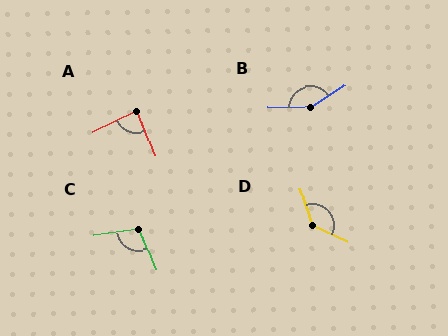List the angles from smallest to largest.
A (85°), C (103°), D (131°), B (146°).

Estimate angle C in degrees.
Approximately 103 degrees.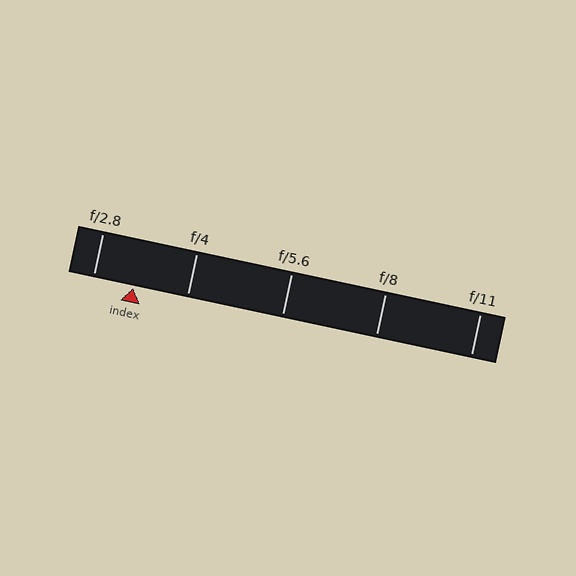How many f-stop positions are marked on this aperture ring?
There are 5 f-stop positions marked.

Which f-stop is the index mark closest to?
The index mark is closest to f/2.8.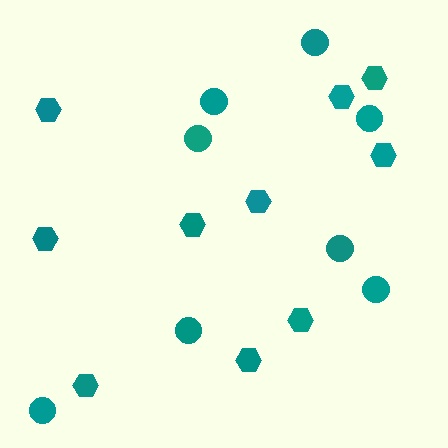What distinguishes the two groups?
There are 2 groups: one group of hexagons (10) and one group of circles (8).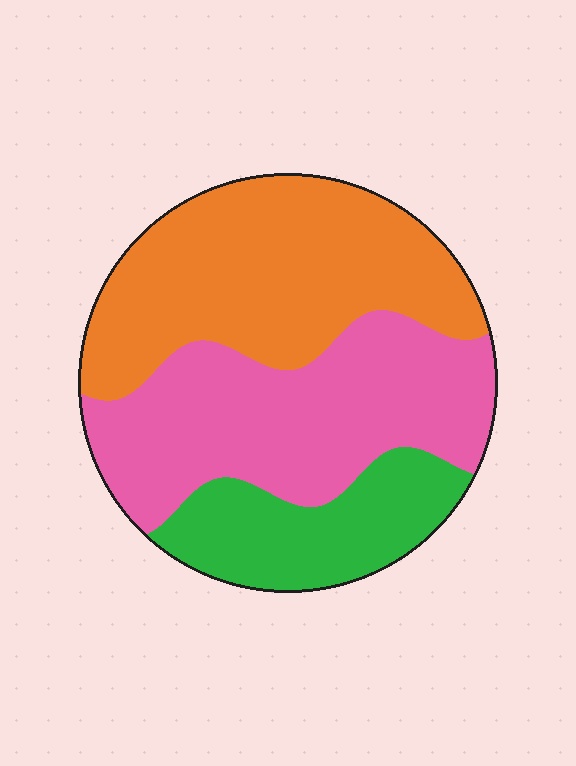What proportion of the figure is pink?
Pink takes up between a third and a half of the figure.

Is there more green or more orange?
Orange.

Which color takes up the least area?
Green, at roughly 20%.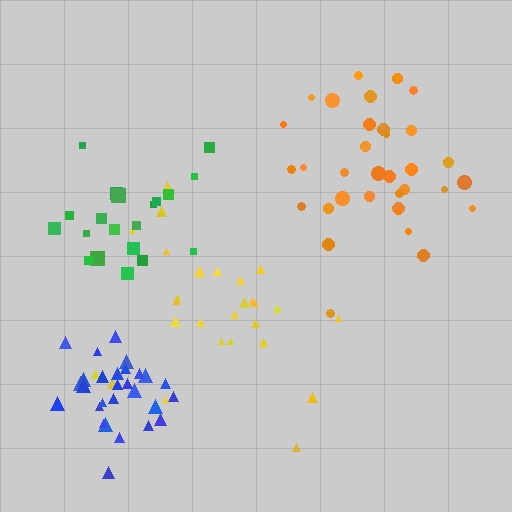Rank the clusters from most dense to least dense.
blue, orange, green, yellow.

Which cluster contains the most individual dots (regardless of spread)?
Orange (34).